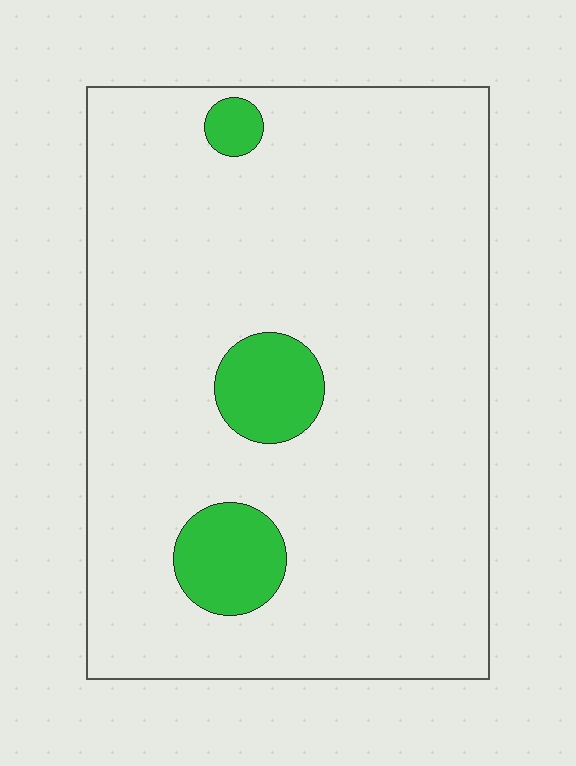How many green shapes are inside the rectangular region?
3.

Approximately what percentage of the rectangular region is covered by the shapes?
Approximately 10%.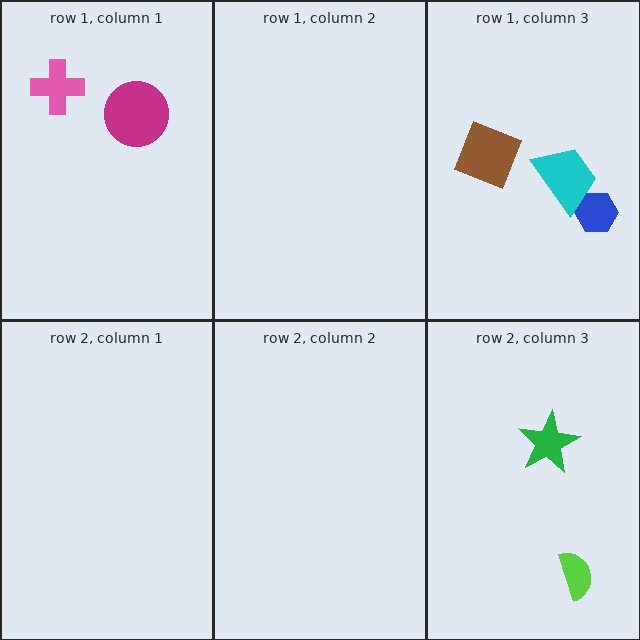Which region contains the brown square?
The row 1, column 3 region.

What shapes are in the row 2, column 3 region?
The green star, the lime semicircle.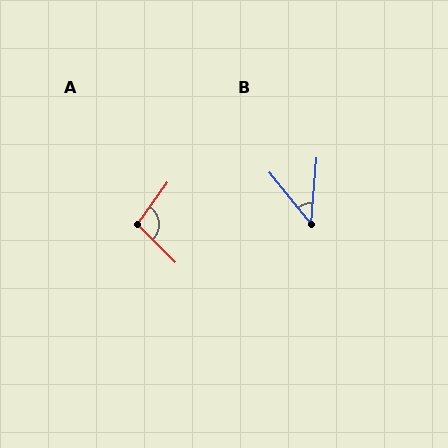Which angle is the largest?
A, at approximately 100 degrees.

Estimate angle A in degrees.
Approximately 100 degrees.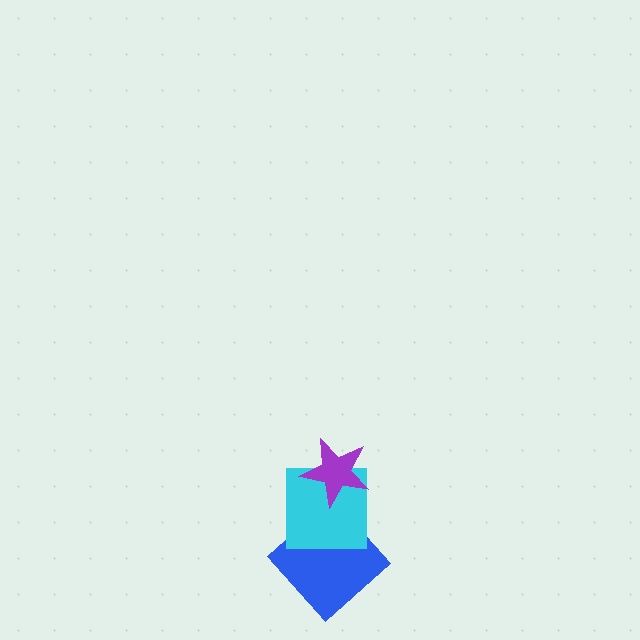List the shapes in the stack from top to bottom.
From top to bottom: the purple star, the cyan square, the blue diamond.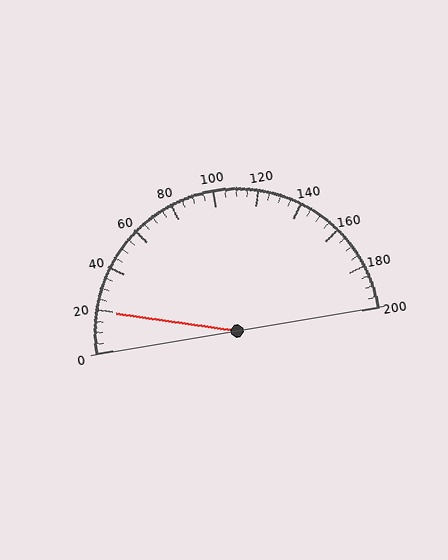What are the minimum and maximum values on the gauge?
The gauge ranges from 0 to 200.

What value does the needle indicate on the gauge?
The needle indicates approximately 20.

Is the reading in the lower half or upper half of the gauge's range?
The reading is in the lower half of the range (0 to 200).